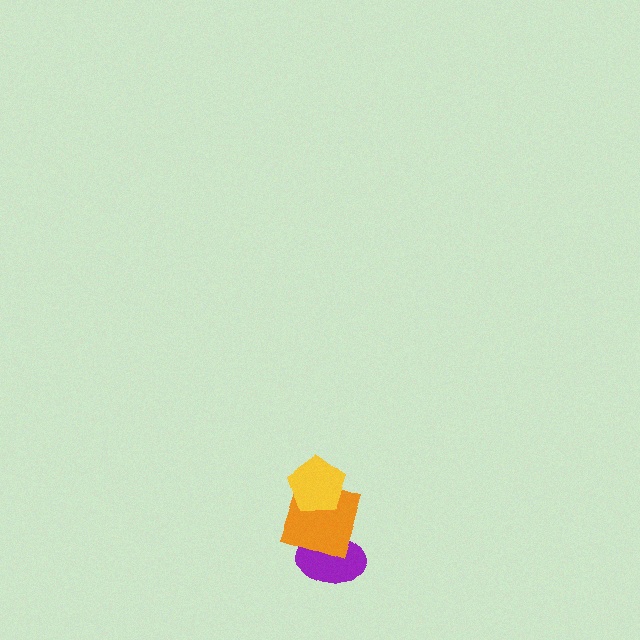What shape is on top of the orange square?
The yellow pentagon is on top of the orange square.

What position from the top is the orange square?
The orange square is 2nd from the top.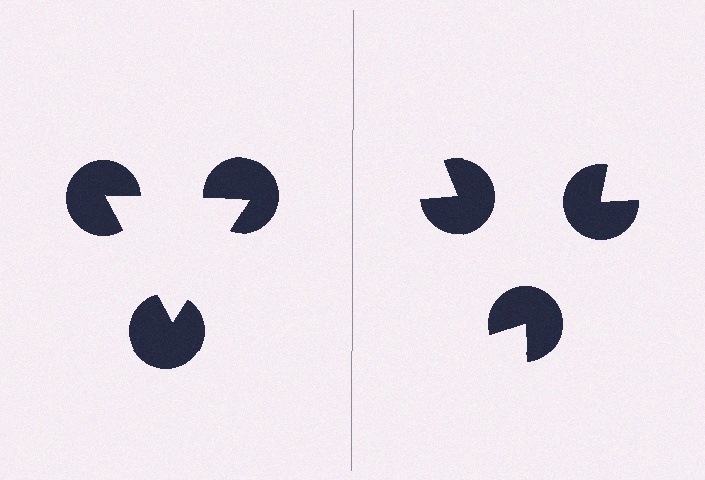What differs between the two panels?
The pac-man discs are positioned identically on both sides; only the wedge orientations differ. On the left they align to a triangle; on the right they are misaligned.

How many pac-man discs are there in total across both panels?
6 — 3 on each side.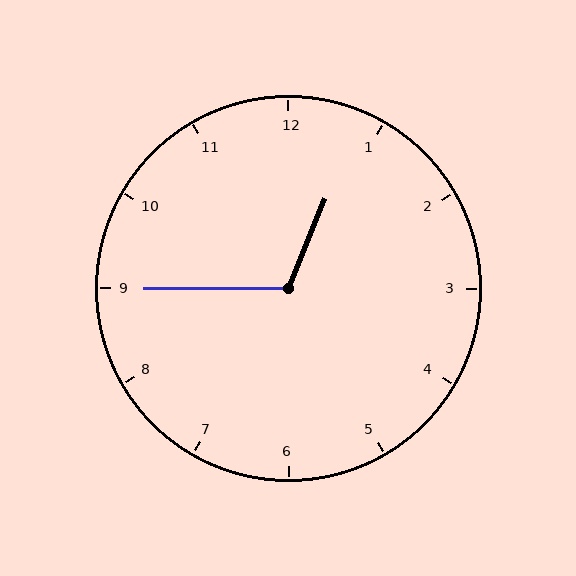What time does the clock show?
12:45.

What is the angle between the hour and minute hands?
Approximately 112 degrees.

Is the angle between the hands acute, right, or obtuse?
It is obtuse.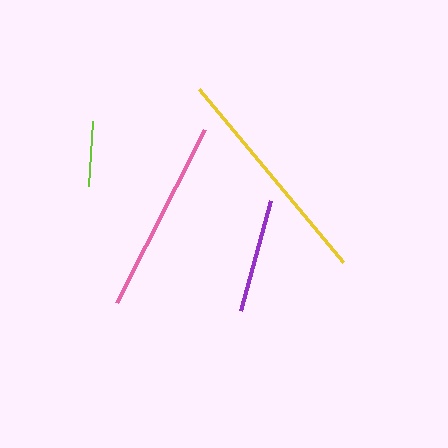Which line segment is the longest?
The yellow line is the longest at approximately 225 pixels.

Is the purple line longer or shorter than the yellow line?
The yellow line is longer than the purple line.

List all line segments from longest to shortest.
From longest to shortest: yellow, pink, purple, lime.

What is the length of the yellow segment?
The yellow segment is approximately 225 pixels long.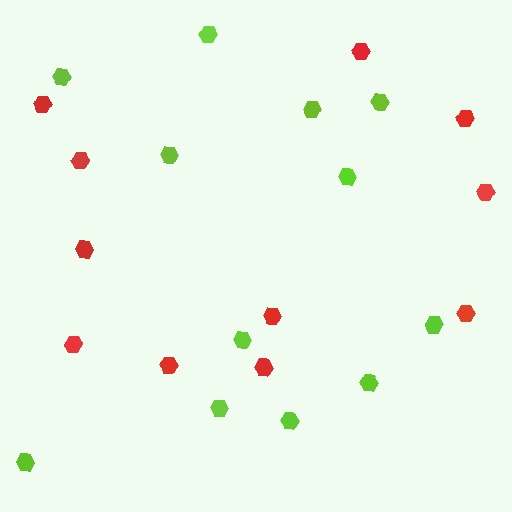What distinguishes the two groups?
There are 2 groups: one group of red hexagons (11) and one group of lime hexagons (12).